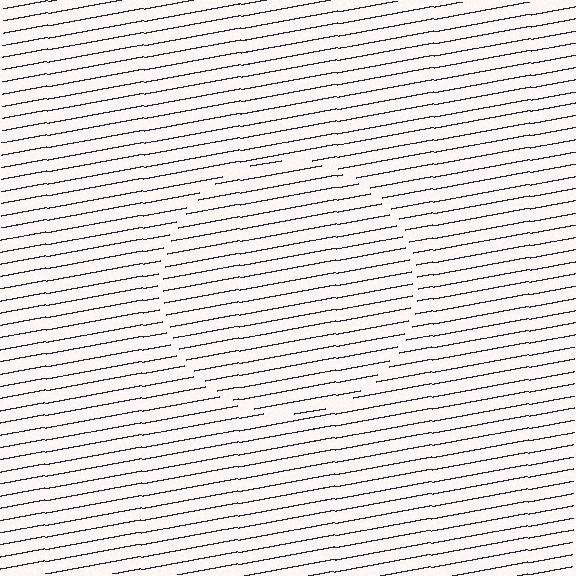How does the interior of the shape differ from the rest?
The interior of the shape contains the same grating, shifted by half a period — the contour is defined by the phase discontinuity where line-ends from the inner and outer gratings abut.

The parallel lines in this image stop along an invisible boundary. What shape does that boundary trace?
An illusory circle. The interior of the shape contains the same grating, shifted by half a period — the contour is defined by the phase discontinuity where line-ends from the inner and outer gratings abut.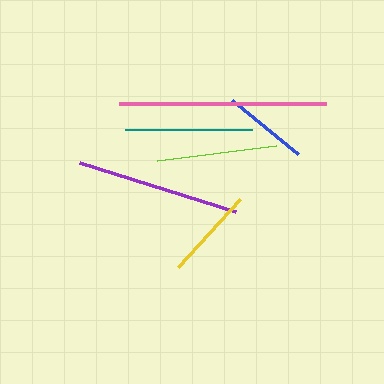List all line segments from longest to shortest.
From longest to shortest: pink, purple, teal, lime, yellow, blue.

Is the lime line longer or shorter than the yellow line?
The lime line is longer than the yellow line.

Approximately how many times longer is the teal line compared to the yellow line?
The teal line is approximately 1.4 times the length of the yellow line.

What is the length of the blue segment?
The blue segment is approximately 85 pixels long.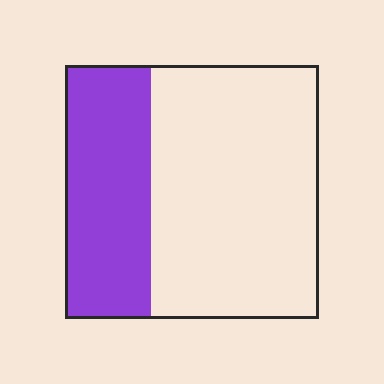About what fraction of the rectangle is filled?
About one third (1/3).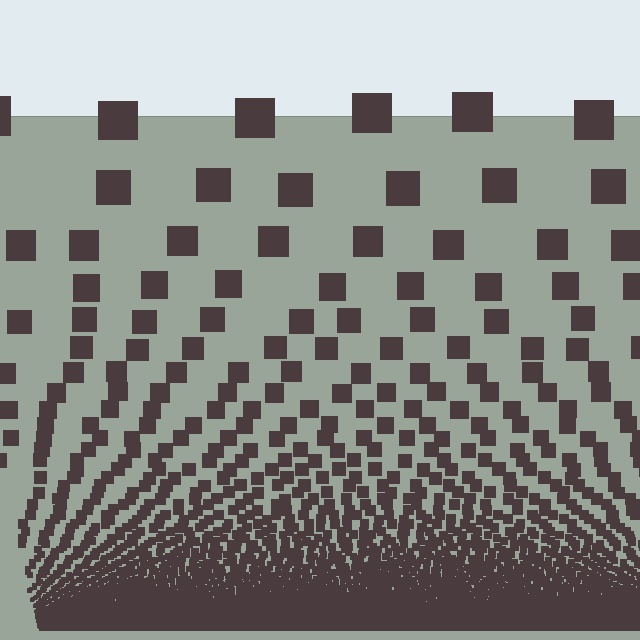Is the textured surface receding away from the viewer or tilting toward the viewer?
The surface appears to tilt toward the viewer. Texture elements get larger and sparser toward the top.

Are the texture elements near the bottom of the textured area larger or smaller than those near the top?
Smaller. The gradient is inverted — elements near the bottom are smaller and denser.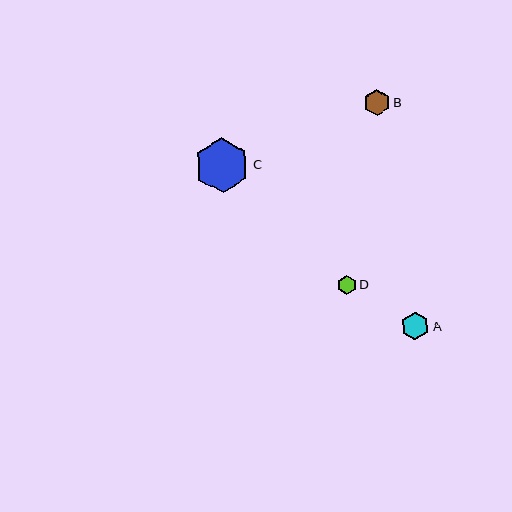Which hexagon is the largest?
Hexagon C is the largest with a size of approximately 55 pixels.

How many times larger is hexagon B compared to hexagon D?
Hexagon B is approximately 1.4 times the size of hexagon D.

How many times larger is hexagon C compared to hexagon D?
Hexagon C is approximately 2.9 times the size of hexagon D.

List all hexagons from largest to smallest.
From largest to smallest: C, A, B, D.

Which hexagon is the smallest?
Hexagon D is the smallest with a size of approximately 19 pixels.